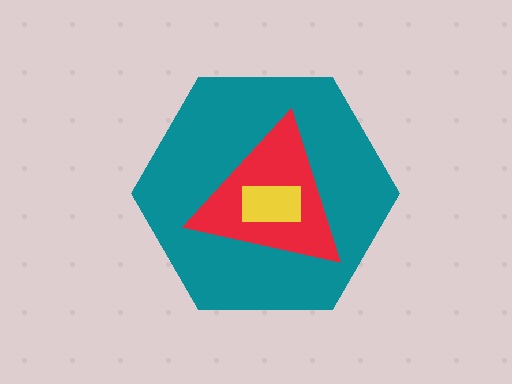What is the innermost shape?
The yellow rectangle.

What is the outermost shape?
The teal hexagon.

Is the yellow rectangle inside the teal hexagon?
Yes.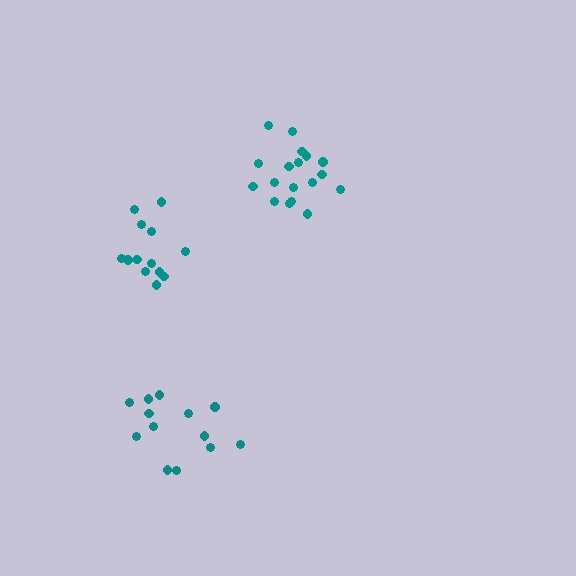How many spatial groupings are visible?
There are 3 spatial groupings.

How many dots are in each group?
Group 1: 18 dots, Group 2: 13 dots, Group 3: 13 dots (44 total).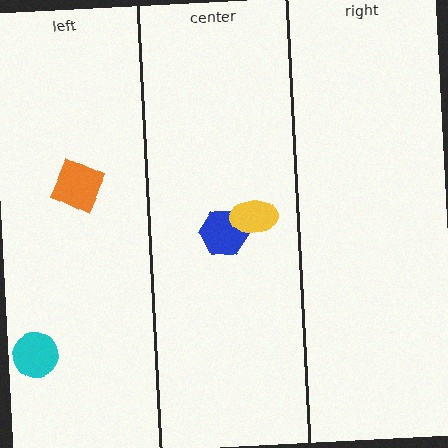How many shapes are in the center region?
2.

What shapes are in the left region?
The orange square, the cyan circle.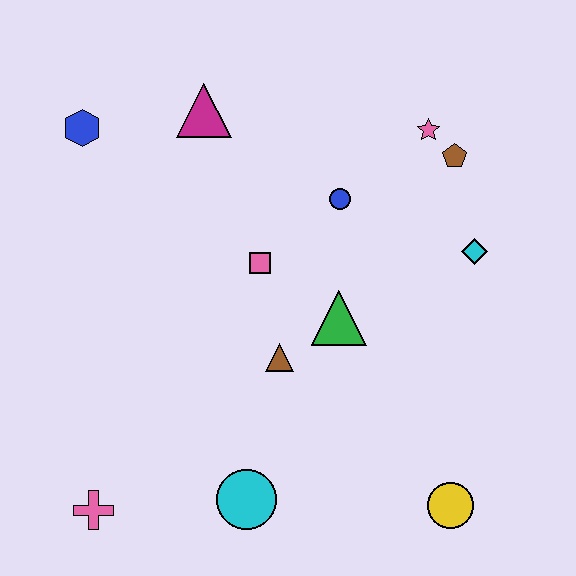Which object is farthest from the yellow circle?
The blue hexagon is farthest from the yellow circle.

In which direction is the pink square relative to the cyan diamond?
The pink square is to the left of the cyan diamond.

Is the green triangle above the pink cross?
Yes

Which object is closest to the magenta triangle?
The blue hexagon is closest to the magenta triangle.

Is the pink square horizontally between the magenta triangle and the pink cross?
No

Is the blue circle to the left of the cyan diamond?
Yes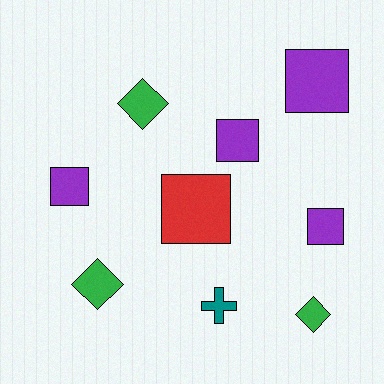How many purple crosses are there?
There are no purple crosses.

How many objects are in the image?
There are 9 objects.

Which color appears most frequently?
Purple, with 4 objects.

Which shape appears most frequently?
Square, with 5 objects.